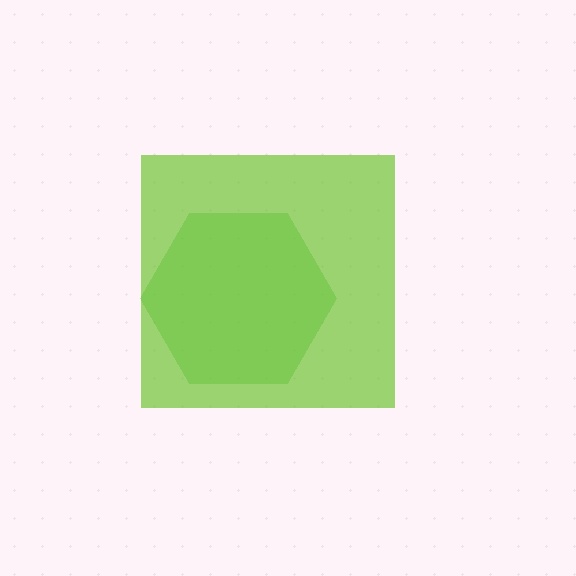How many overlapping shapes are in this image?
There are 2 overlapping shapes in the image.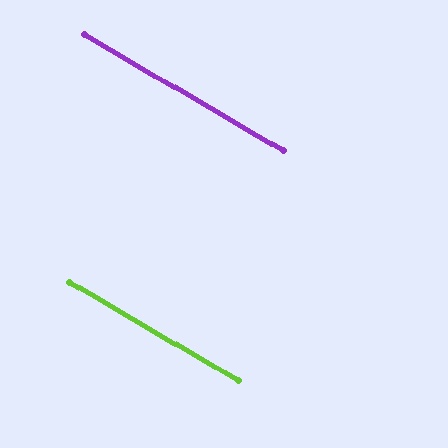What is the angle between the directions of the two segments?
Approximately 0 degrees.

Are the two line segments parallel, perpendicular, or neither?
Parallel — their directions differ by only 0.1°.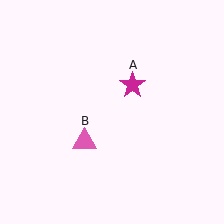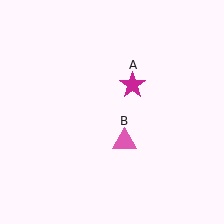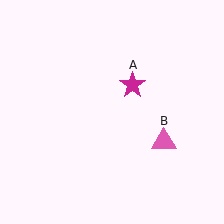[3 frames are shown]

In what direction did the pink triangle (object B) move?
The pink triangle (object B) moved right.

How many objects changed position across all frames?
1 object changed position: pink triangle (object B).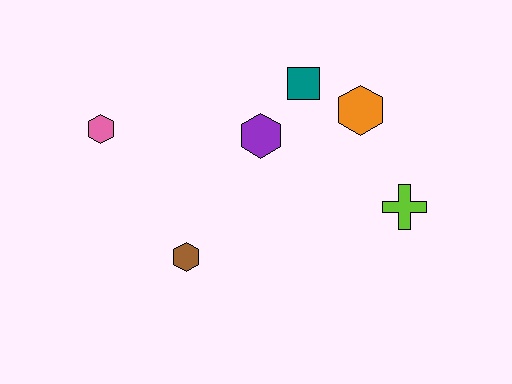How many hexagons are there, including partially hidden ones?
There are 4 hexagons.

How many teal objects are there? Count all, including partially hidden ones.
There is 1 teal object.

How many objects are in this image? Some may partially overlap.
There are 6 objects.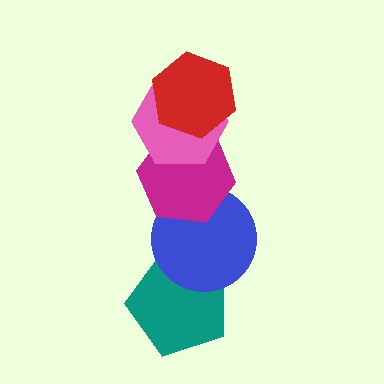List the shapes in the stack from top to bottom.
From top to bottom: the red hexagon, the pink hexagon, the magenta hexagon, the blue circle, the teal pentagon.